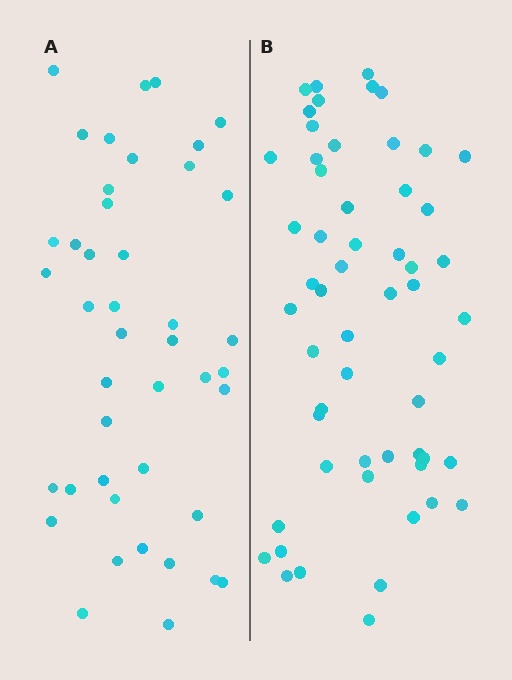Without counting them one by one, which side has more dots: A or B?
Region B (the right region) has more dots.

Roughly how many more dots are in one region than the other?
Region B has approximately 15 more dots than region A.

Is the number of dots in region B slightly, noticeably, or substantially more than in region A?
Region B has noticeably more, but not dramatically so. The ratio is roughly 1.3 to 1.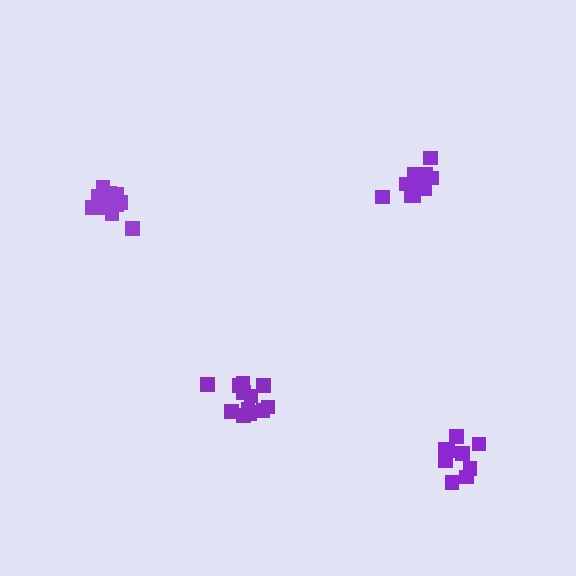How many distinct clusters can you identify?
There are 4 distinct clusters.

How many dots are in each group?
Group 1: 13 dots, Group 2: 10 dots, Group 3: 9 dots, Group 4: 11 dots (43 total).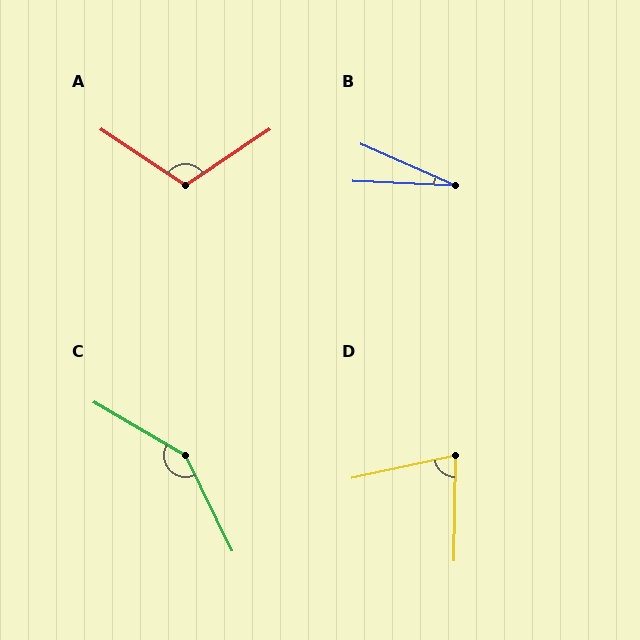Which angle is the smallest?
B, at approximately 21 degrees.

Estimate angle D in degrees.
Approximately 77 degrees.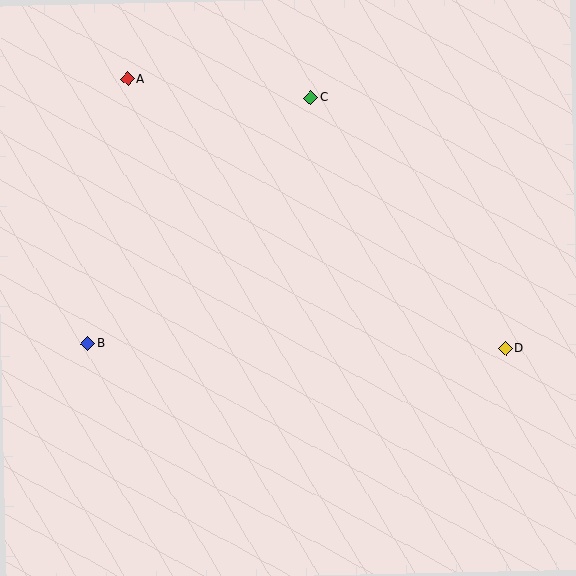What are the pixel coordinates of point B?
Point B is at (88, 343).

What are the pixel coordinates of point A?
Point A is at (127, 79).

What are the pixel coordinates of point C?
Point C is at (311, 98).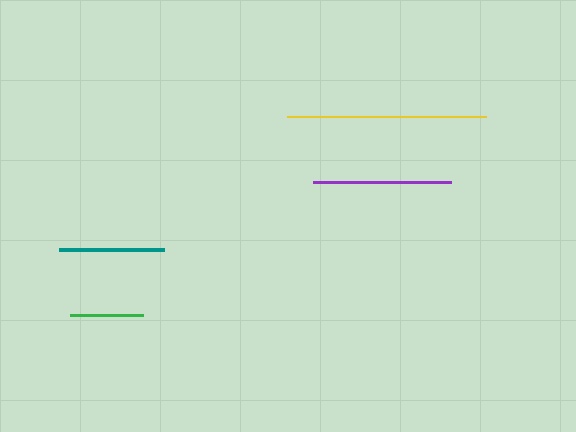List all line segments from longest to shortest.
From longest to shortest: yellow, purple, teal, green.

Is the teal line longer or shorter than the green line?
The teal line is longer than the green line.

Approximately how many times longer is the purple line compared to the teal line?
The purple line is approximately 1.3 times the length of the teal line.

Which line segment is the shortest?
The green line is the shortest at approximately 73 pixels.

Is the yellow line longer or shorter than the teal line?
The yellow line is longer than the teal line.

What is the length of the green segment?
The green segment is approximately 73 pixels long.